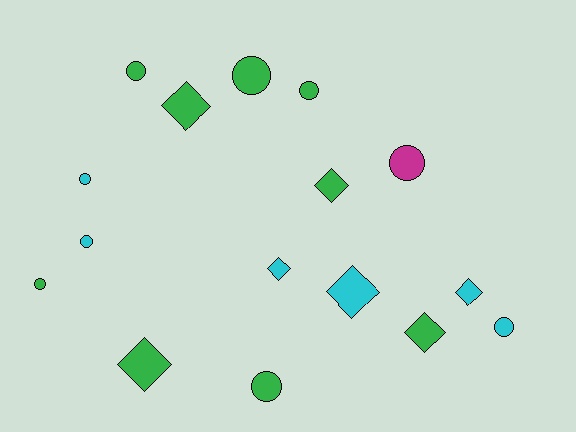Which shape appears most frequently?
Circle, with 9 objects.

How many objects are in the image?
There are 16 objects.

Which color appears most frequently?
Green, with 9 objects.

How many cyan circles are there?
There are 3 cyan circles.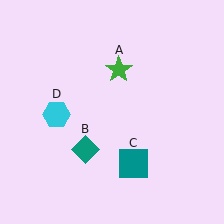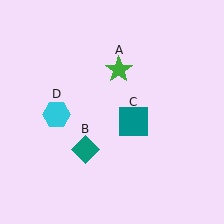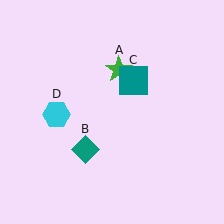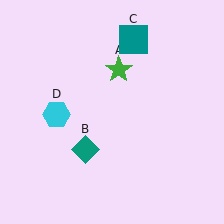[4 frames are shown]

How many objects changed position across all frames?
1 object changed position: teal square (object C).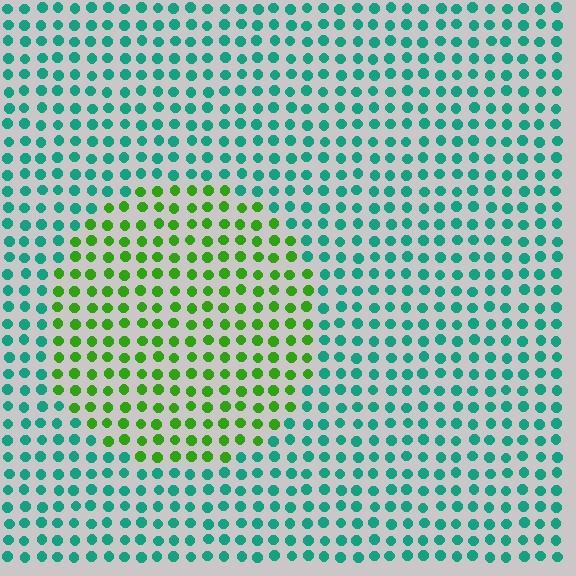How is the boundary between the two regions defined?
The boundary is defined purely by a slight shift in hue (about 57 degrees). Spacing, size, and orientation are identical on both sides.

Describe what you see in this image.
The image is filled with small teal elements in a uniform arrangement. A circle-shaped region is visible where the elements are tinted to a slightly different hue, forming a subtle color boundary.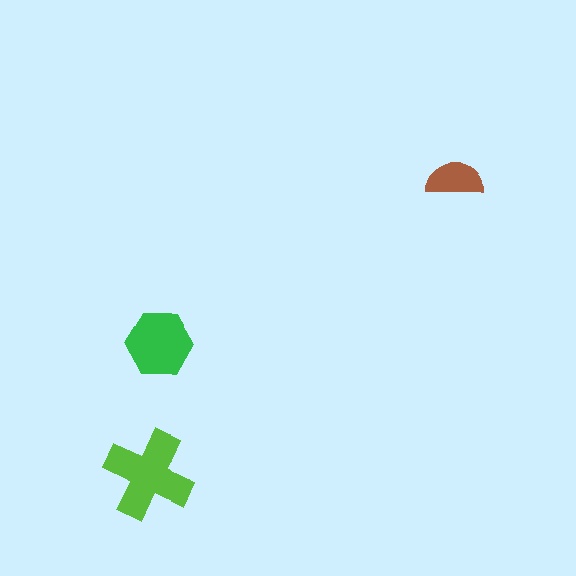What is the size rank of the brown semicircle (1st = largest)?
3rd.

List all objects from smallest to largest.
The brown semicircle, the green hexagon, the lime cross.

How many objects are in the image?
There are 3 objects in the image.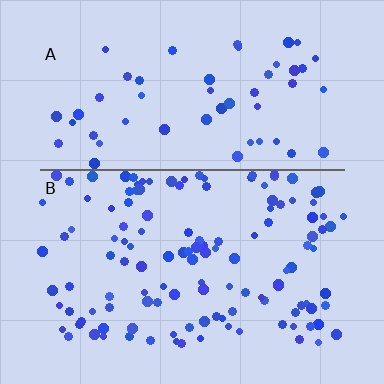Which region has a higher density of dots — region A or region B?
B (the bottom).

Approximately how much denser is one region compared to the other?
Approximately 2.3× — region B over region A.